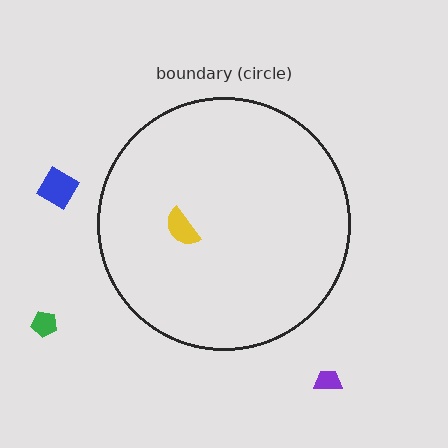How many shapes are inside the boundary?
1 inside, 3 outside.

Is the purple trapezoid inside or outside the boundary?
Outside.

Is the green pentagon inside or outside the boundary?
Outside.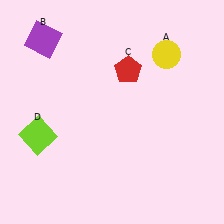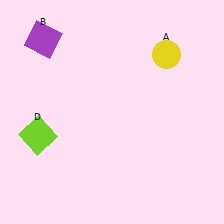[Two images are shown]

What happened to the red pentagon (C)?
The red pentagon (C) was removed in Image 2. It was in the top-right area of Image 1.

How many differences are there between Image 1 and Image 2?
There is 1 difference between the two images.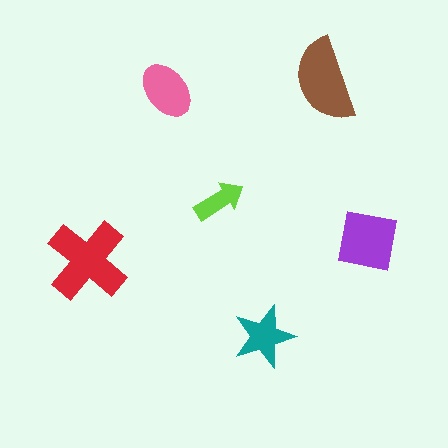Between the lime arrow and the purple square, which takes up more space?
The purple square.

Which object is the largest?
The red cross.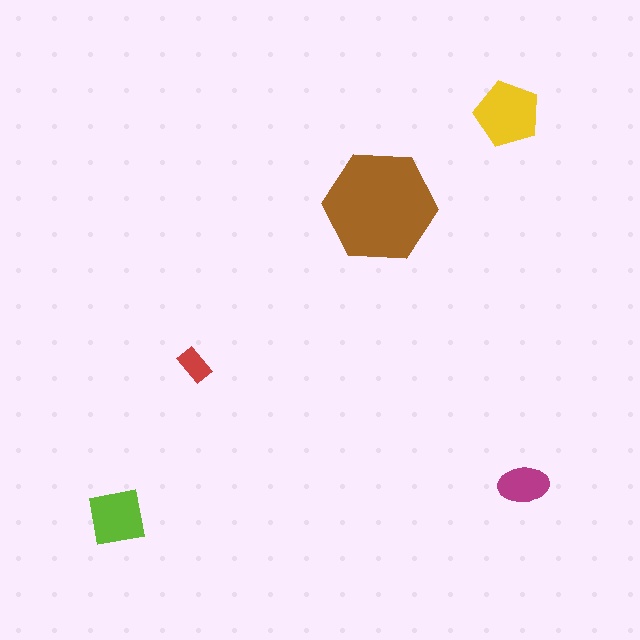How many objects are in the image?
There are 5 objects in the image.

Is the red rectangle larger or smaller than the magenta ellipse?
Smaller.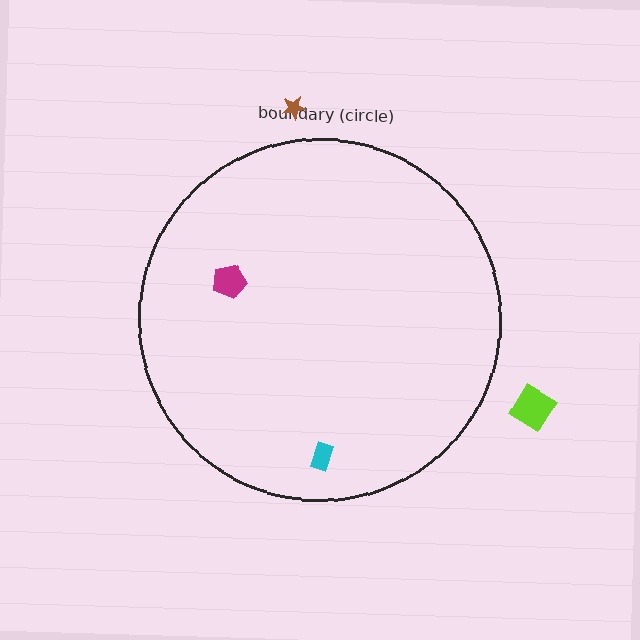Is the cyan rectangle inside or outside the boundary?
Inside.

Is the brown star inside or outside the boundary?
Outside.